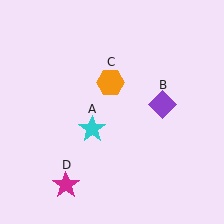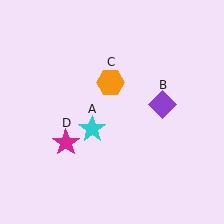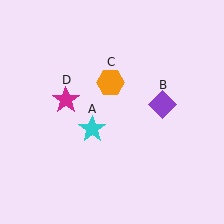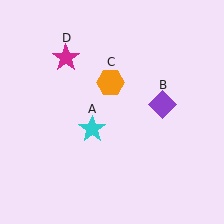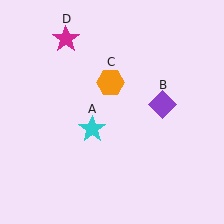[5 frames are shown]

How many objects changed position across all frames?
1 object changed position: magenta star (object D).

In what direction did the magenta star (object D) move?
The magenta star (object D) moved up.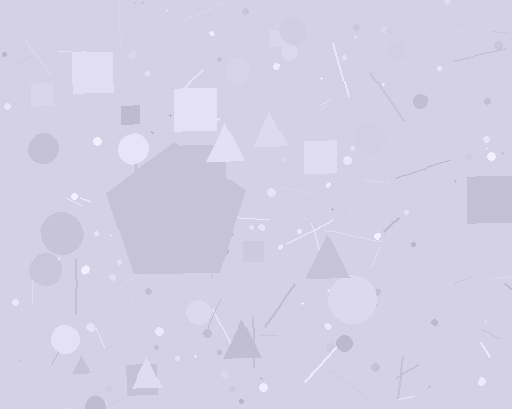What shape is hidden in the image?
A pentagon is hidden in the image.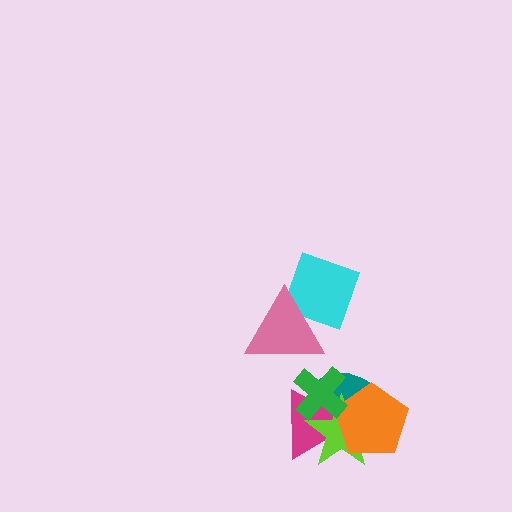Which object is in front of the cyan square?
The pink triangle is in front of the cyan square.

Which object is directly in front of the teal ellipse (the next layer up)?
The magenta triangle is directly in front of the teal ellipse.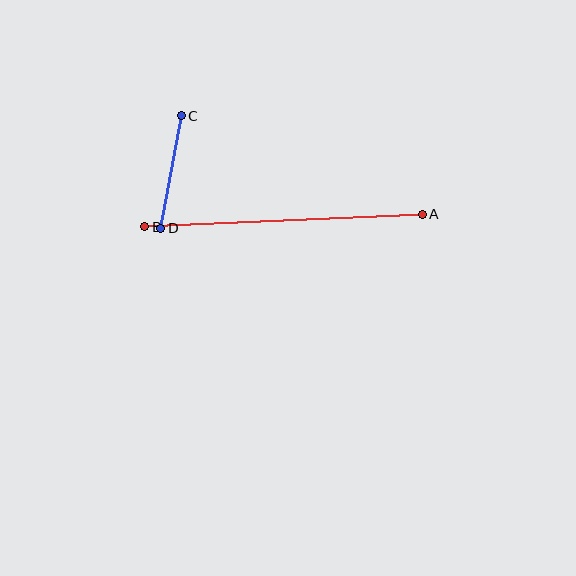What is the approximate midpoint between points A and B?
The midpoint is at approximately (283, 221) pixels.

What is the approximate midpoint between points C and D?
The midpoint is at approximately (171, 172) pixels.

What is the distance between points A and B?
The distance is approximately 278 pixels.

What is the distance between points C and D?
The distance is approximately 114 pixels.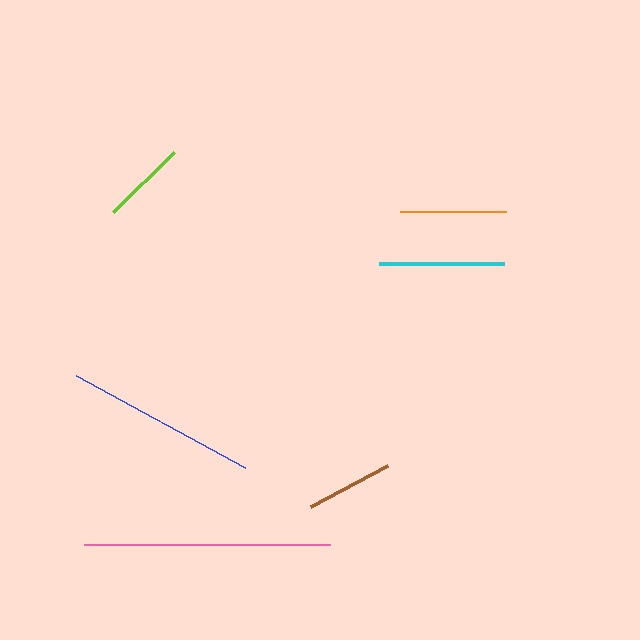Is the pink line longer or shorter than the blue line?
The pink line is longer than the blue line.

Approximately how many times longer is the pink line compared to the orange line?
The pink line is approximately 2.3 times the length of the orange line.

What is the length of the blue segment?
The blue segment is approximately 192 pixels long.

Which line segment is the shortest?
The lime line is the shortest at approximately 85 pixels.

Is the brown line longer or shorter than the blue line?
The blue line is longer than the brown line.